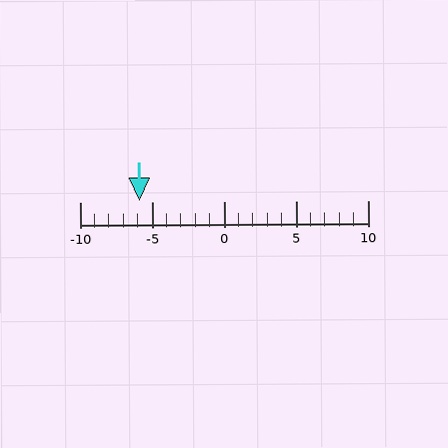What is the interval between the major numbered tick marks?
The major tick marks are spaced 5 units apart.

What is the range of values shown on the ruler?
The ruler shows values from -10 to 10.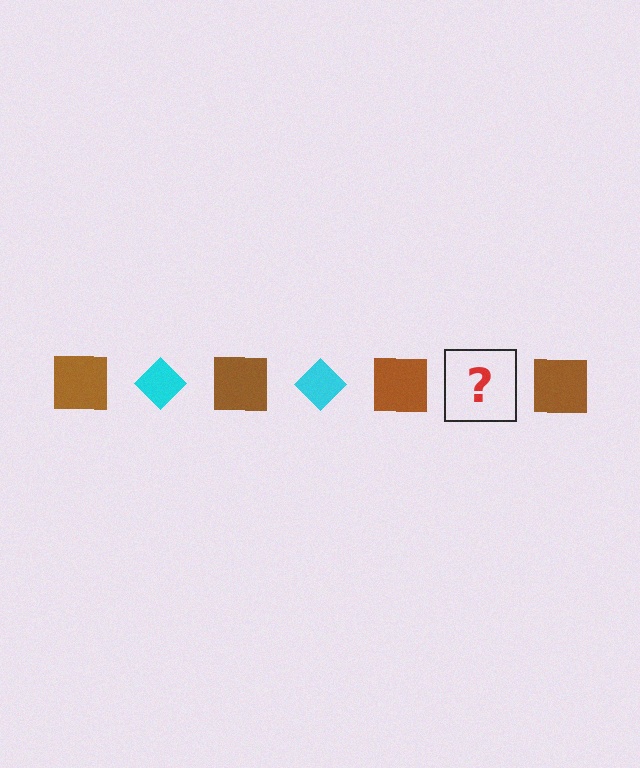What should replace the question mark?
The question mark should be replaced with a cyan diamond.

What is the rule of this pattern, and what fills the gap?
The rule is that the pattern alternates between brown square and cyan diamond. The gap should be filled with a cyan diamond.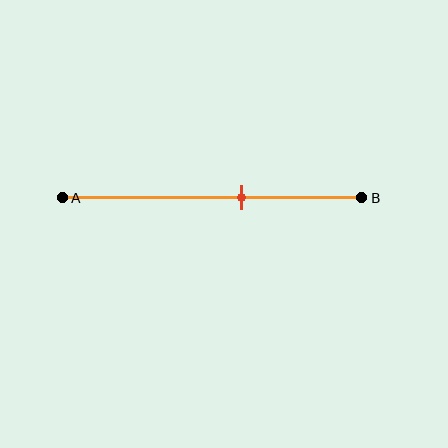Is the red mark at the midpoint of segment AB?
No, the mark is at about 60% from A, not at the 50% midpoint.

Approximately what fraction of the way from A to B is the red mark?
The red mark is approximately 60% of the way from A to B.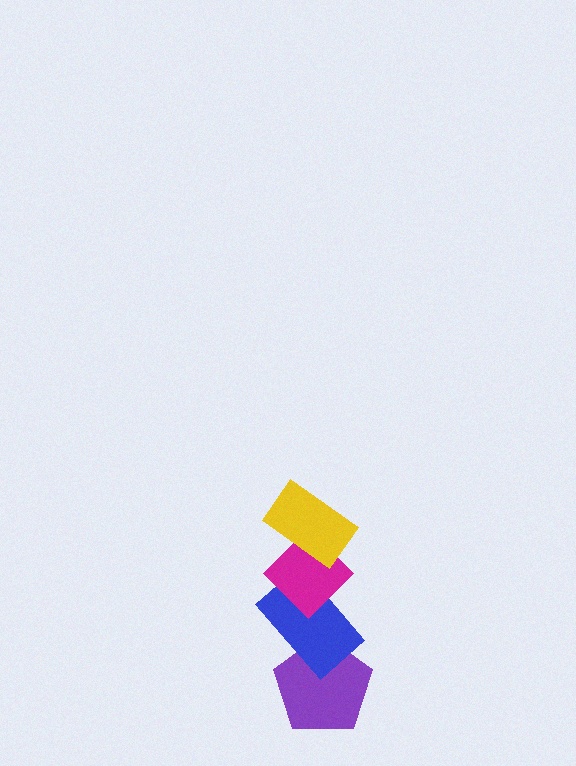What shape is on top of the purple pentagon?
The blue rectangle is on top of the purple pentagon.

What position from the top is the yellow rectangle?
The yellow rectangle is 1st from the top.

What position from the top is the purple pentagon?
The purple pentagon is 4th from the top.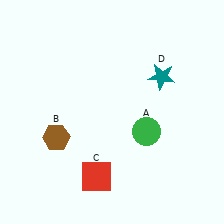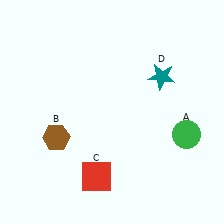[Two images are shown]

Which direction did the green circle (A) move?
The green circle (A) moved right.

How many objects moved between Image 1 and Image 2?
1 object moved between the two images.